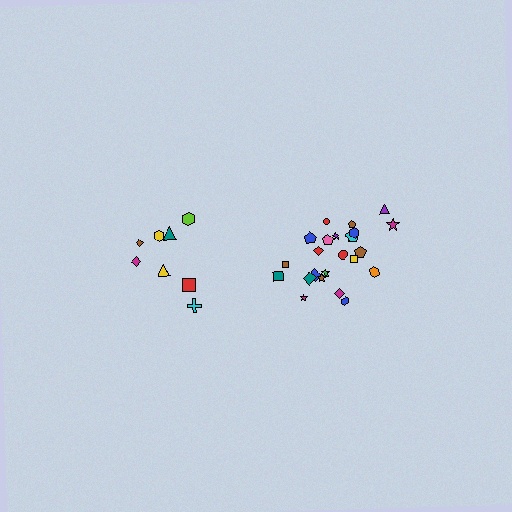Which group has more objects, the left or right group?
The right group.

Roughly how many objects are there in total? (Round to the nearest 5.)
Roughly 35 objects in total.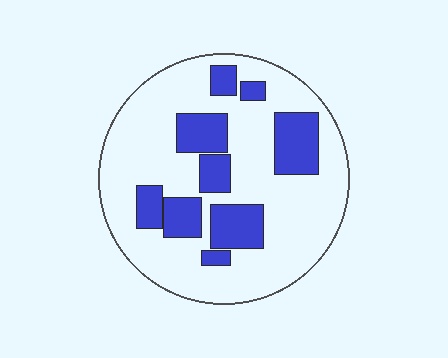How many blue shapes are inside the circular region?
9.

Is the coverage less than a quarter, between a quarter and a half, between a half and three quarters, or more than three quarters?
Between a quarter and a half.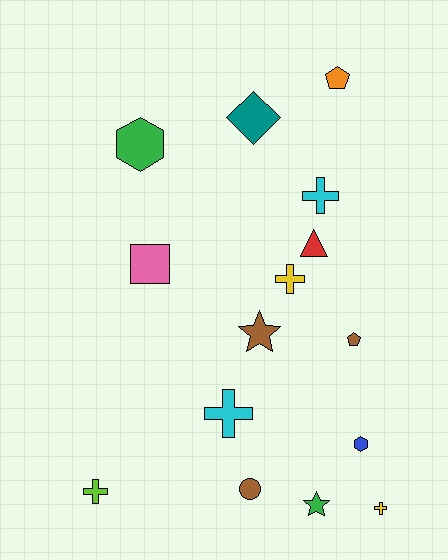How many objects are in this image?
There are 15 objects.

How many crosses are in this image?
There are 5 crosses.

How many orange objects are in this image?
There is 1 orange object.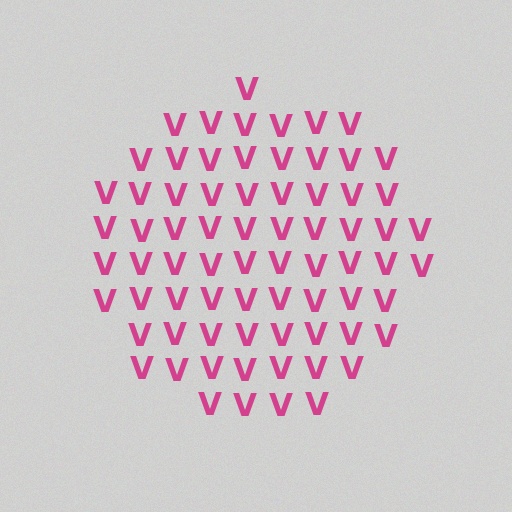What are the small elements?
The small elements are letter V's.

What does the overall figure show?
The overall figure shows a circle.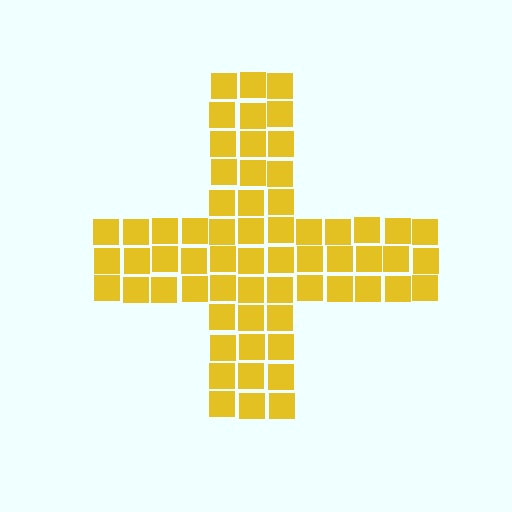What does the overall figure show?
The overall figure shows a cross.